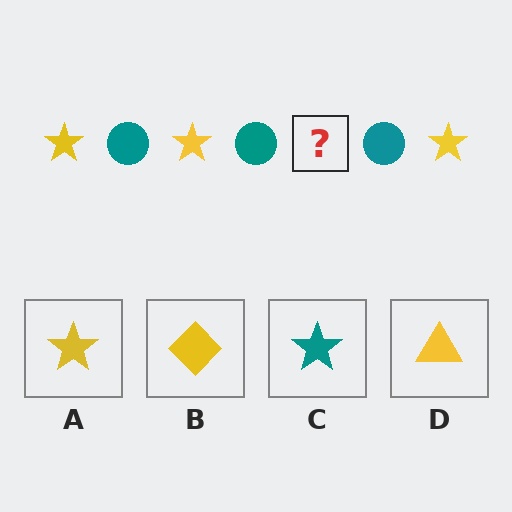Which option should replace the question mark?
Option A.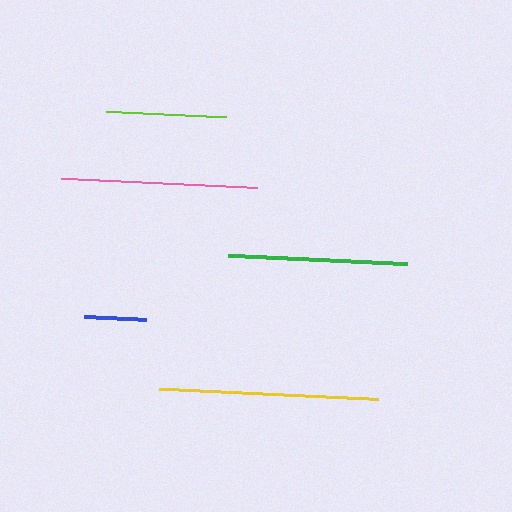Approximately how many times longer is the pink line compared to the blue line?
The pink line is approximately 3.1 times the length of the blue line.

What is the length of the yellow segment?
The yellow segment is approximately 219 pixels long.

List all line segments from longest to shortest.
From longest to shortest: yellow, pink, green, lime, blue.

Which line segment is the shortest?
The blue line is the shortest at approximately 62 pixels.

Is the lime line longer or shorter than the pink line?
The pink line is longer than the lime line.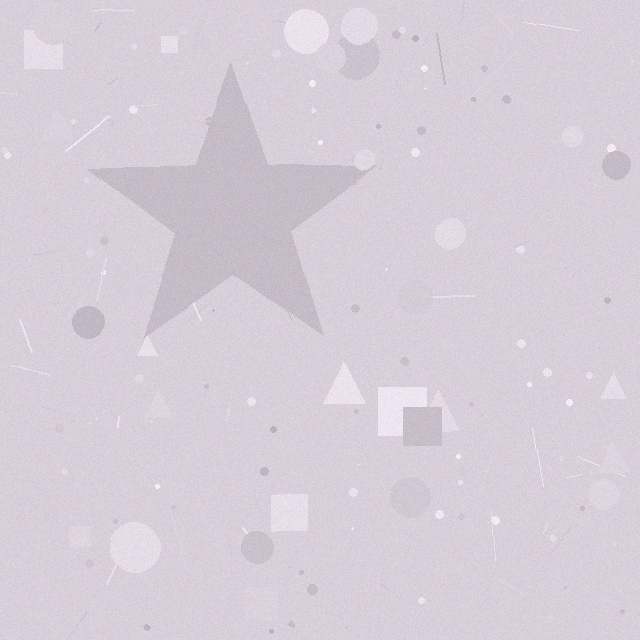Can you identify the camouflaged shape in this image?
The camouflaged shape is a star.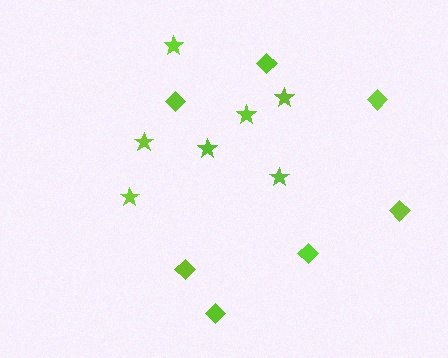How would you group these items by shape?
There are 2 groups: one group of diamonds (7) and one group of stars (7).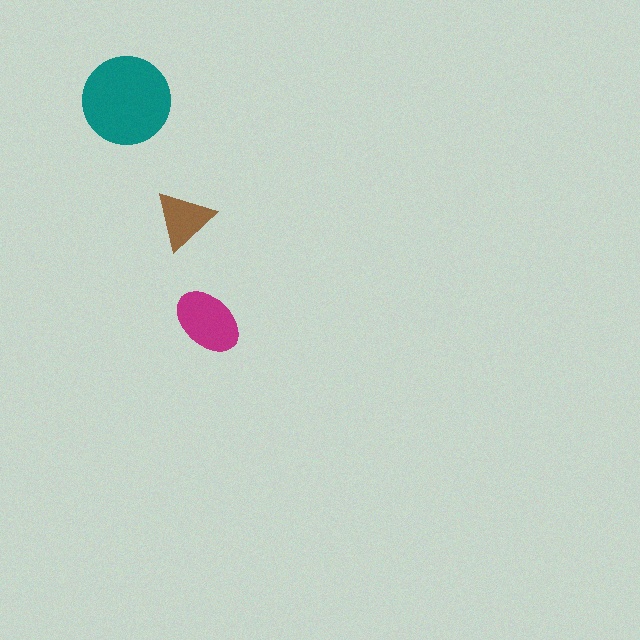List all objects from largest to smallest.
The teal circle, the magenta ellipse, the brown triangle.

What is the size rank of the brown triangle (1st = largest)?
3rd.